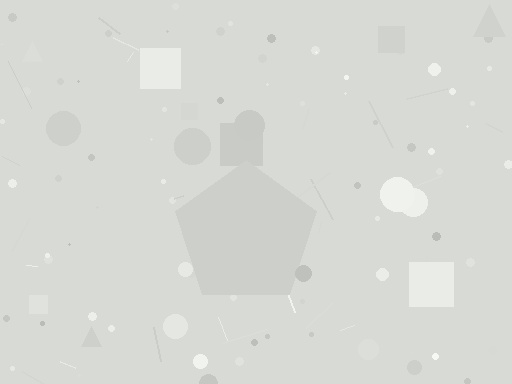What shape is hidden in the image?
A pentagon is hidden in the image.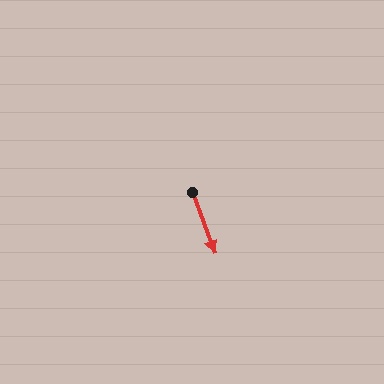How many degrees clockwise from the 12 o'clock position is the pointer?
Approximately 160 degrees.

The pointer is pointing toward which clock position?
Roughly 5 o'clock.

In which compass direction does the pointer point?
South.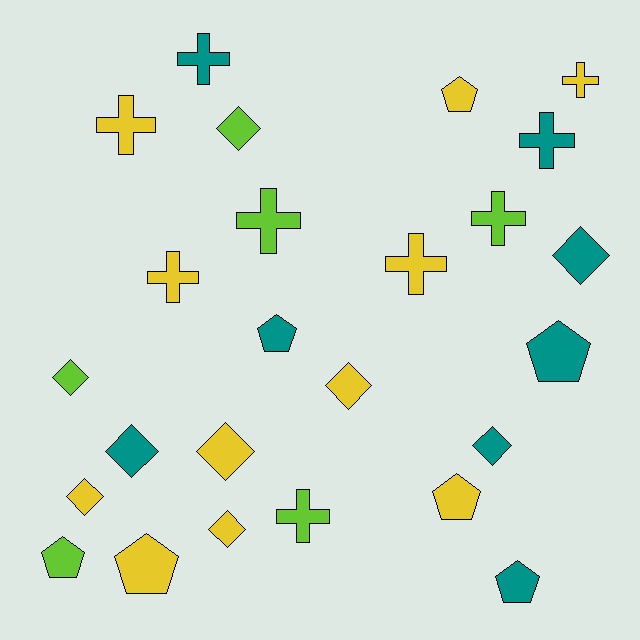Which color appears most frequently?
Yellow, with 11 objects.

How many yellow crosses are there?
There are 4 yellow crosses.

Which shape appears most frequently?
Diamond, with 9 objects.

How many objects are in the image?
There are 25 objects.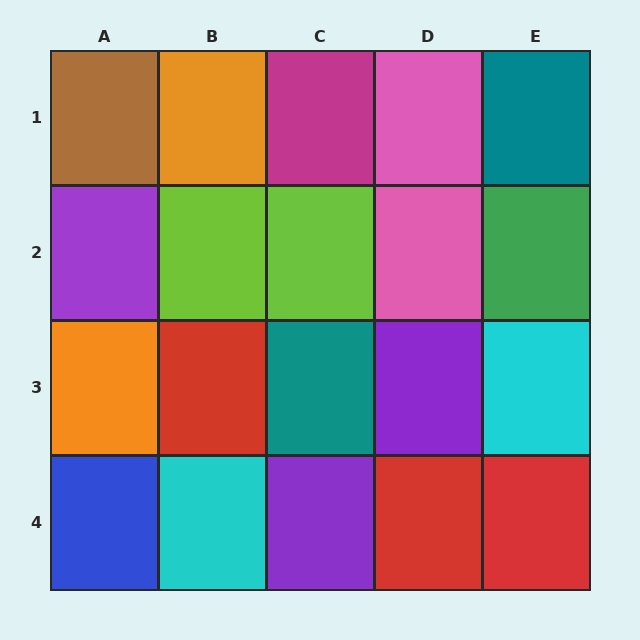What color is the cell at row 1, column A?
Brown.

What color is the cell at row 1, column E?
Teal.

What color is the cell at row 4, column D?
Red.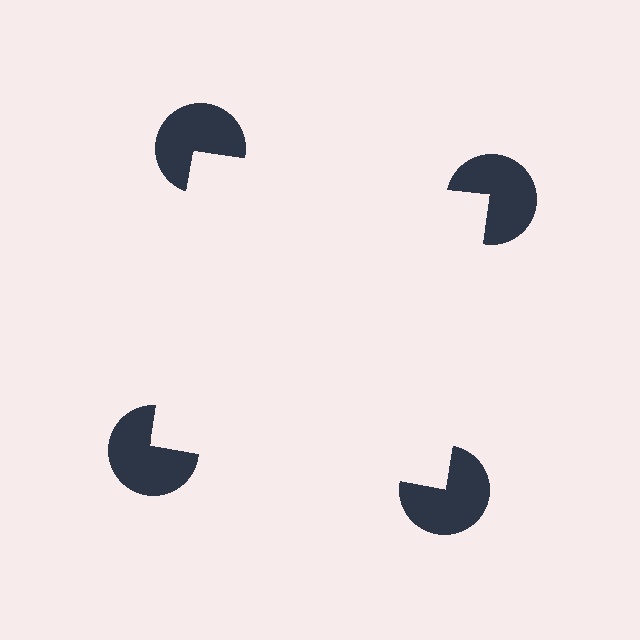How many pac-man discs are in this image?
There are 4 — one at each vertex of the illusory square.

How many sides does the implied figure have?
4 sides.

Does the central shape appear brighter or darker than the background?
It typically appears slightly brighter than the background, even though no actual brightness change is drawn.